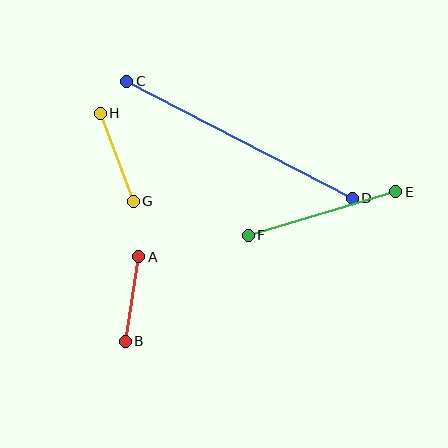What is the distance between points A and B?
The distance is approximately 85 pixels.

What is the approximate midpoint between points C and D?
The midpoint is at approximately (240, 140) pixels.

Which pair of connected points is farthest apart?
Points C and D are farthest apart.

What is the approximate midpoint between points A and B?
The midpoint is at approximately (132, 299) pixels.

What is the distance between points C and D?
The distance is approximately 254 pixels.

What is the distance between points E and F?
The distance is approximately 153 pixels.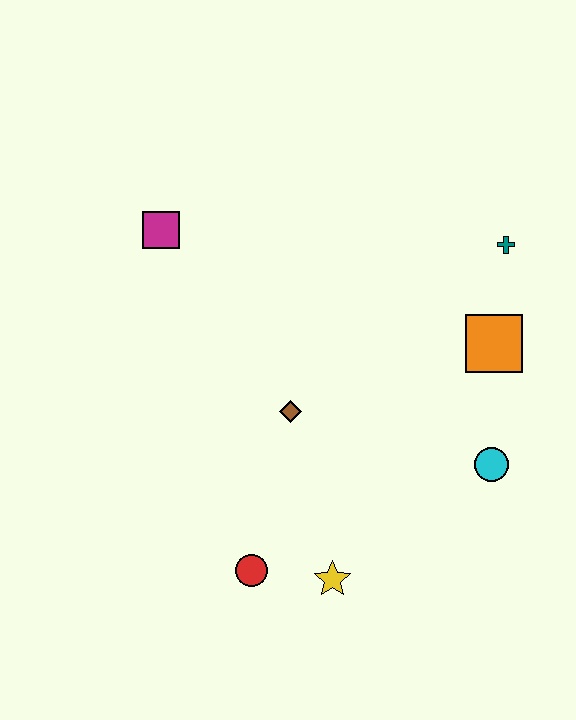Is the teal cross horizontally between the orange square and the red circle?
No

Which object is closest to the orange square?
The teal cross is closest to the orange square.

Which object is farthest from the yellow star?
The magenta square is farthest from the yellow star.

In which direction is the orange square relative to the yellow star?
The orange square is above the yellow star.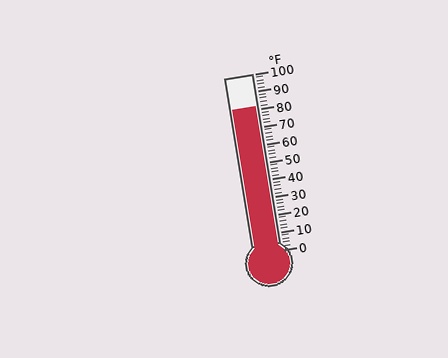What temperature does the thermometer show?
The thermometer shows approximately 82°F.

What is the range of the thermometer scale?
The thermometer scale ranges from 0°F to 100°F.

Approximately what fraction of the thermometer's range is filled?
The thermometer is filled to approximately 80% of its range.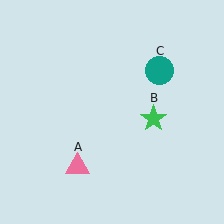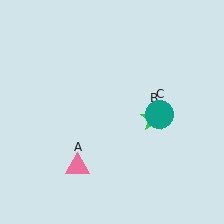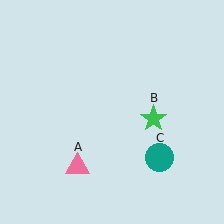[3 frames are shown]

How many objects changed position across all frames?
1 object changed position: teal circle (object C).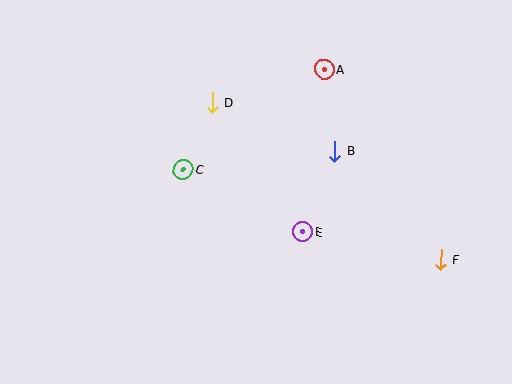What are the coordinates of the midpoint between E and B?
The midpoint between E and B is at (319, 192).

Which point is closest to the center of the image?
Point E at (303, 232) is closest to the center.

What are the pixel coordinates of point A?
Point A is at (324, 69).